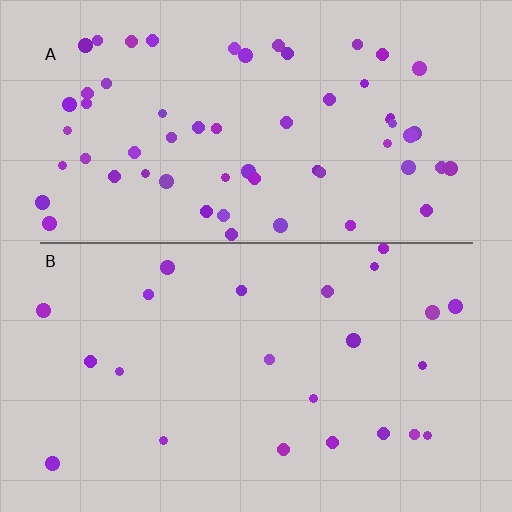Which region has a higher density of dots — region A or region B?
A (the top).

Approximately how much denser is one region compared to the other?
Approximately 2.6× — region A over region B.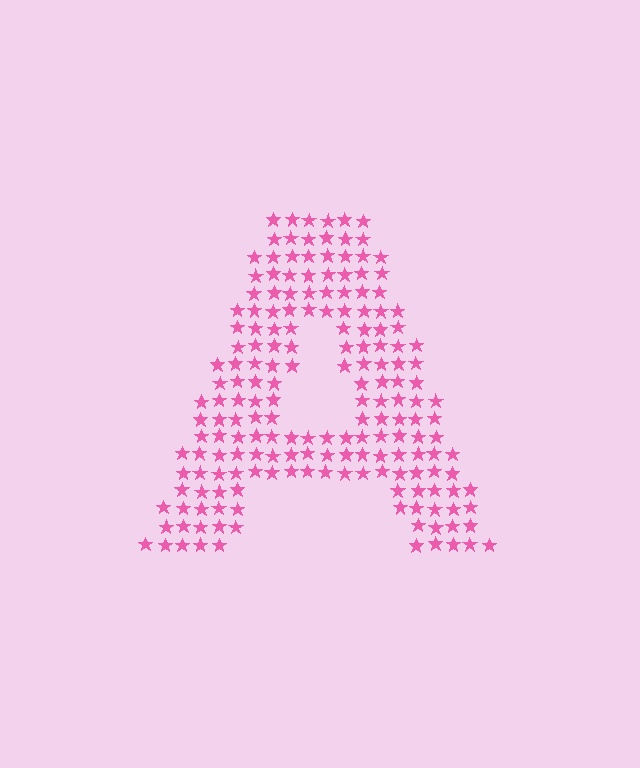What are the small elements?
The small elements are stars.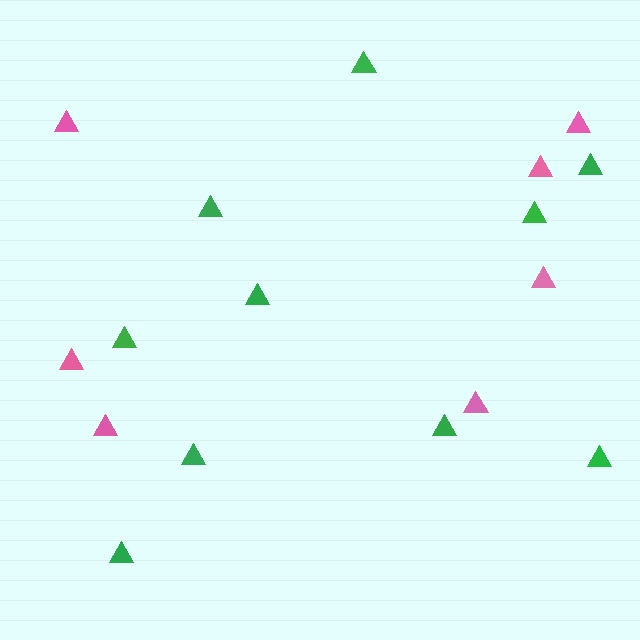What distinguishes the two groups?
There are 2 groups: one group of pink triangles (7) and one group of green triangles (10).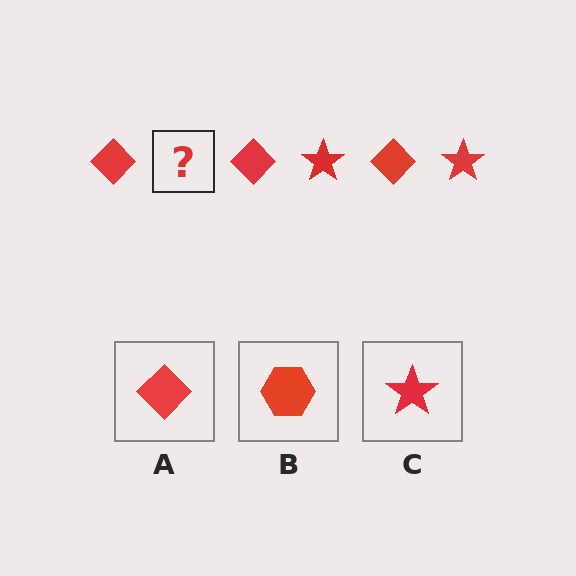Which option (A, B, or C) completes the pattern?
C.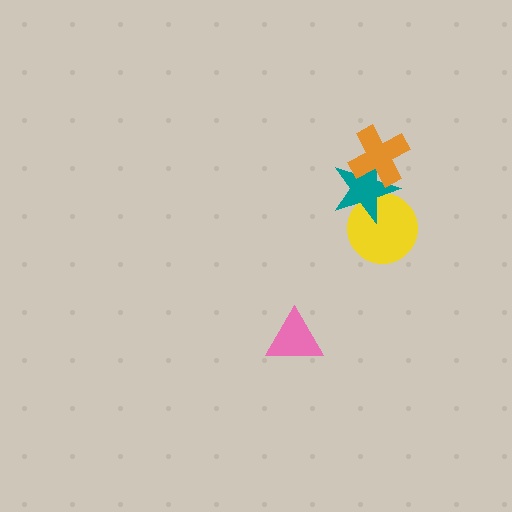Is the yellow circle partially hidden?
Yes, it is partially covered by another shape.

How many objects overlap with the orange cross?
1 object overlaps with the orange cross.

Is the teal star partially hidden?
Yes, it is partially covered by another shape.